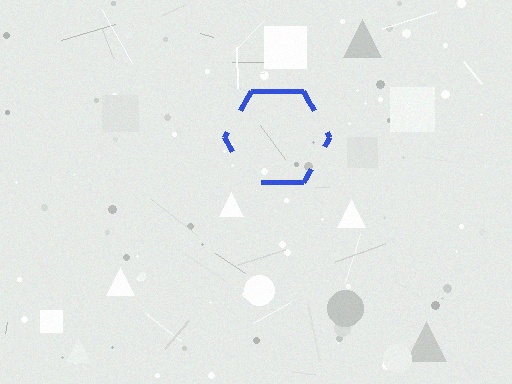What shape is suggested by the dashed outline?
The dashed outline suggests a hexagon.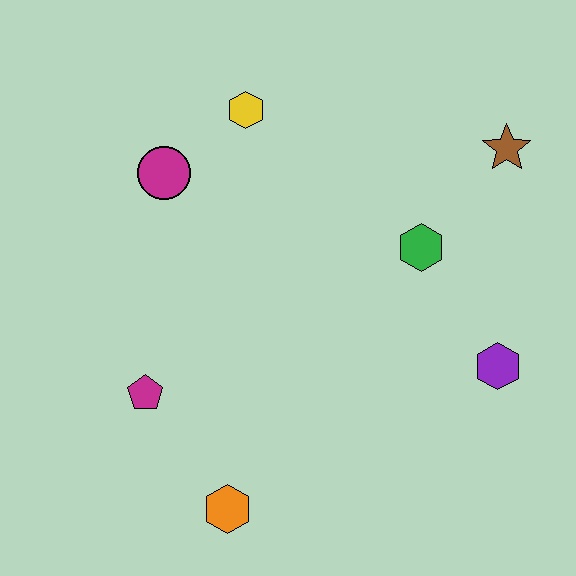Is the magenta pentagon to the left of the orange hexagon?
Yes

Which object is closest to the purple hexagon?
The green hexagon is closest to the purple hexagon.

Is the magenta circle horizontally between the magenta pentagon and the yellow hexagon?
Yes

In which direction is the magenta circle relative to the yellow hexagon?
The magenta circle is to the left of the yellow hexagon.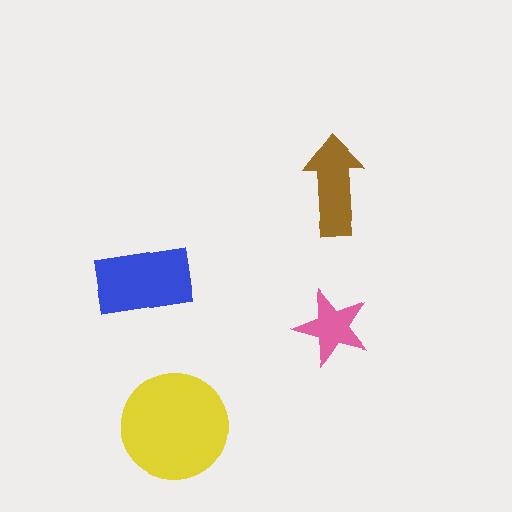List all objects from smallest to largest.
The pink star, the brown arrow, the blue rectangle, the yellow circle.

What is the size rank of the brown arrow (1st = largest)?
3rd.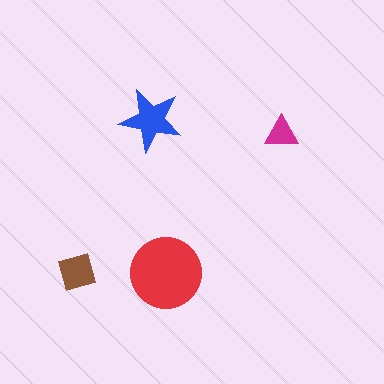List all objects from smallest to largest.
The magenta triangle, the brown diamond, the blue star, the red circle.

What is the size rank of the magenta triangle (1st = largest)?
4th.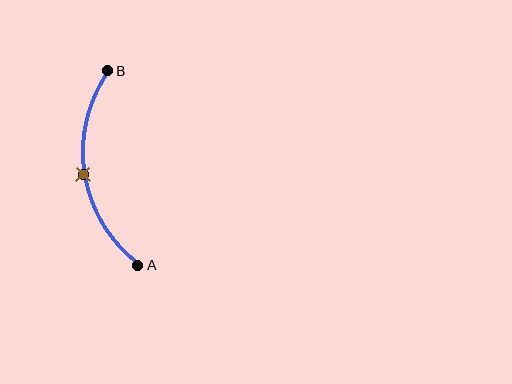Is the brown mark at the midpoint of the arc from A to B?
Yes. The brown mark lies on the arc at equal arc-length from both A and B — it is the arc midpoint.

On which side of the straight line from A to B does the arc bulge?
The arc bulges to the left of the straight line connecting A and B.